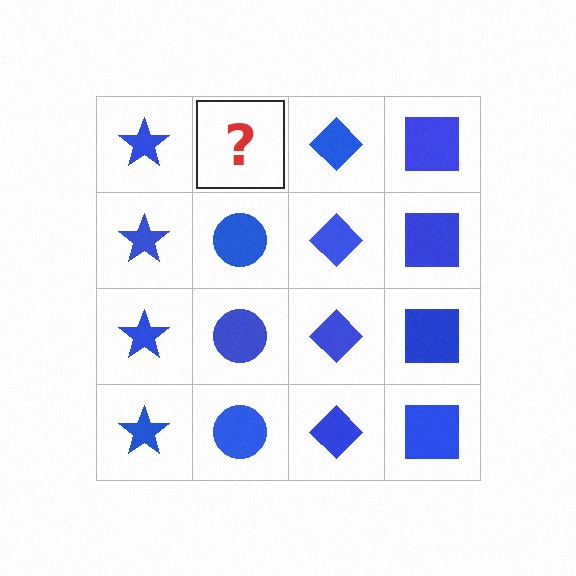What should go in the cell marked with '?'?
The missing cell should contain a blue circle.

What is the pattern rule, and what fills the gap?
The rule is that each column has a consistent shape. The gap should be filled with a blue circle.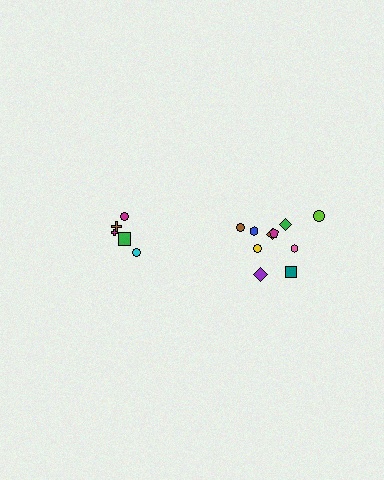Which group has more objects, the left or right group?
The right group.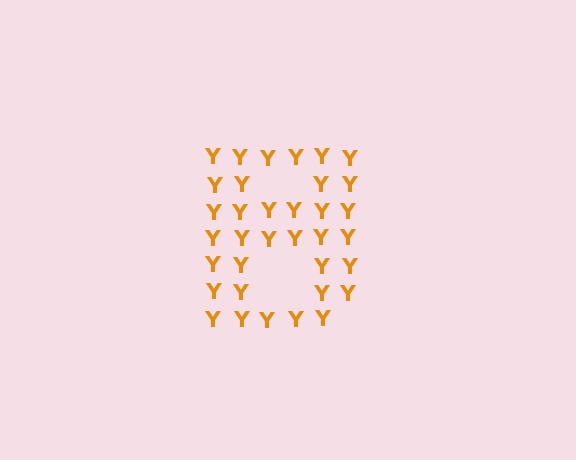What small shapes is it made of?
It is made of small letter Y's.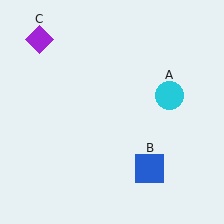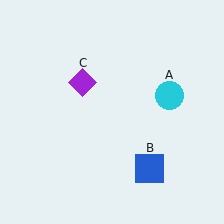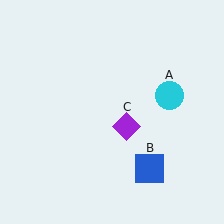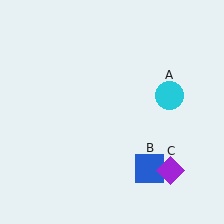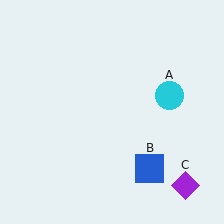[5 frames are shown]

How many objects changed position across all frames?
1 object changed position: purple diamond (object C).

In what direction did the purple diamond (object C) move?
The purple diamond (object C) moved down and to the right.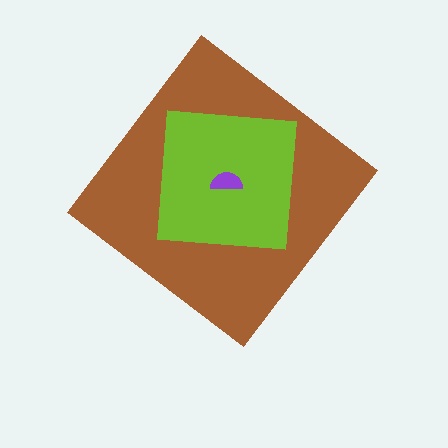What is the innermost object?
The purple semicircle.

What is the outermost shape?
The brown diamond.